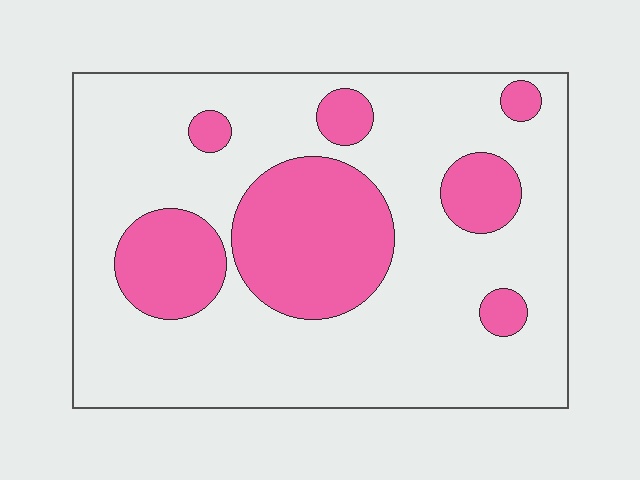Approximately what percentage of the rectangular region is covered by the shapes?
Approximately 25%.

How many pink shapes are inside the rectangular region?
7.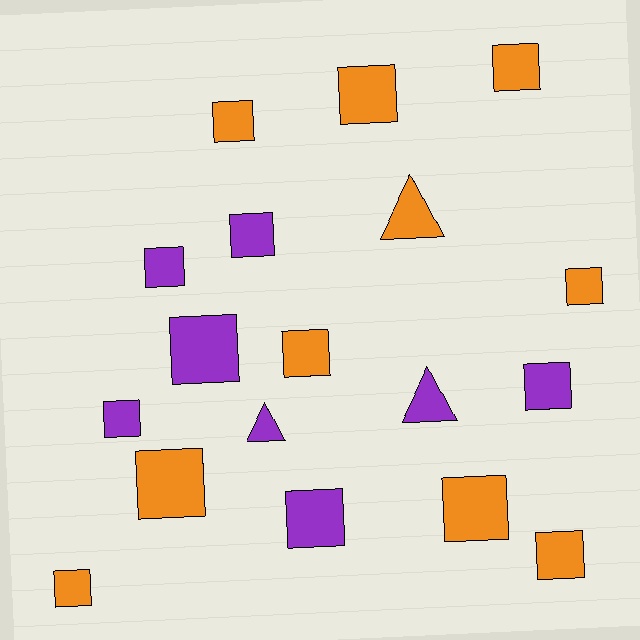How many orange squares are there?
There are 9 orange squares.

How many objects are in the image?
There are 18 objects.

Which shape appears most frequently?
Square, with 15 objects.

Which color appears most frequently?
Orange, with 10 objects.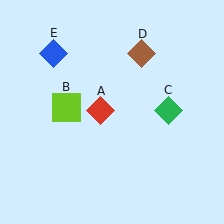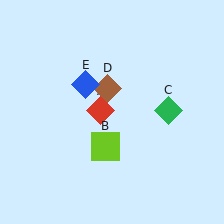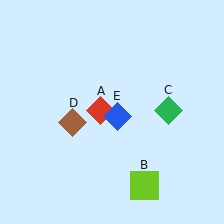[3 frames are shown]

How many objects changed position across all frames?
3 objects changed position: lime square (object B), brown diamond (object D), blue diamond (object E).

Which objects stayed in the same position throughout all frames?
Red diamond (object A) and green diamond (object C) remained stationary.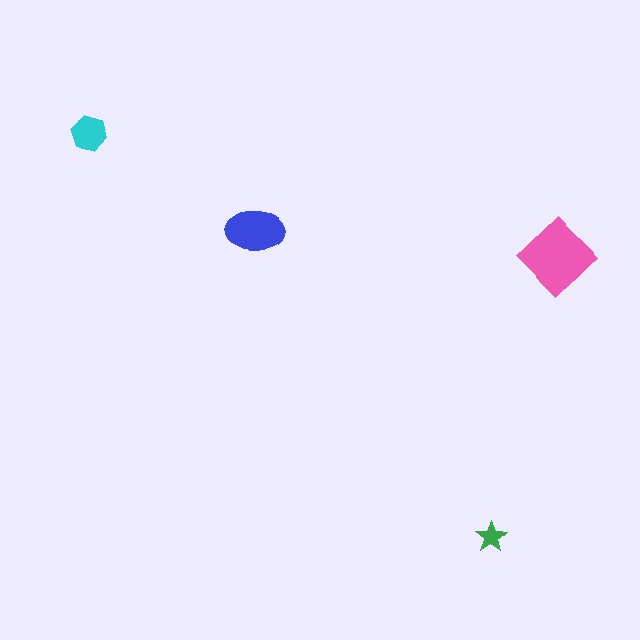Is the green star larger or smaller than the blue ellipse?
Smaller.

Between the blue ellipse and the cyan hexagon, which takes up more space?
The blue ellipse.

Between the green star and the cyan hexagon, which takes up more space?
The cyan hexagon.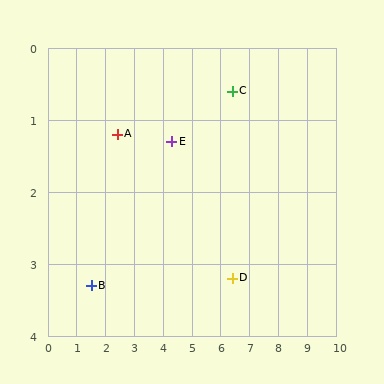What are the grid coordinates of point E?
Point E is at approximately (4.3, 1.3).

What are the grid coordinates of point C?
Point C is at approximately (6.4, 0.6).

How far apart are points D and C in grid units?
Points D and C are about 2.6 grid units apart.